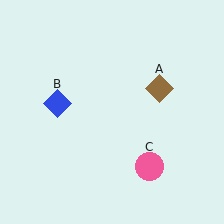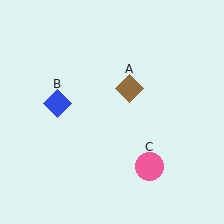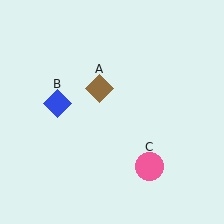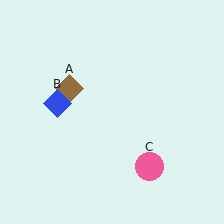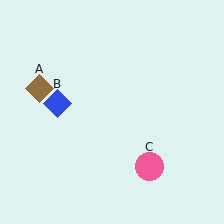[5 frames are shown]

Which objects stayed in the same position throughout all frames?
Blue diamond (object B) and pink circle (object C) remained stationary.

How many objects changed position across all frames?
1 object changed position: brown diamond (object A).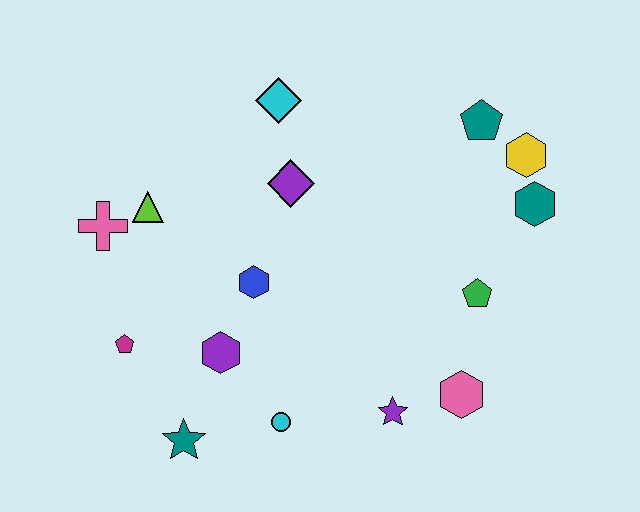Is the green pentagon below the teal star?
No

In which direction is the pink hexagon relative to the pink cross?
The pink hexagon is to the right of the pink cross.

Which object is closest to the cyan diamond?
The purple diamond is closest to the cyan diamond.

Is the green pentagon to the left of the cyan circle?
No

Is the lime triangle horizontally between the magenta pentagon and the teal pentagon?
Yes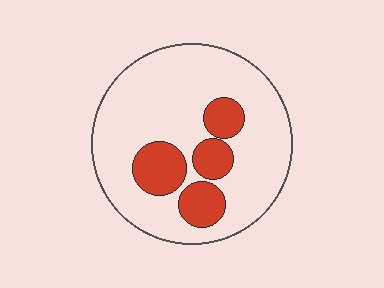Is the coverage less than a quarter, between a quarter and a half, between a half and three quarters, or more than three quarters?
Less than a quarter.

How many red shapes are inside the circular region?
4.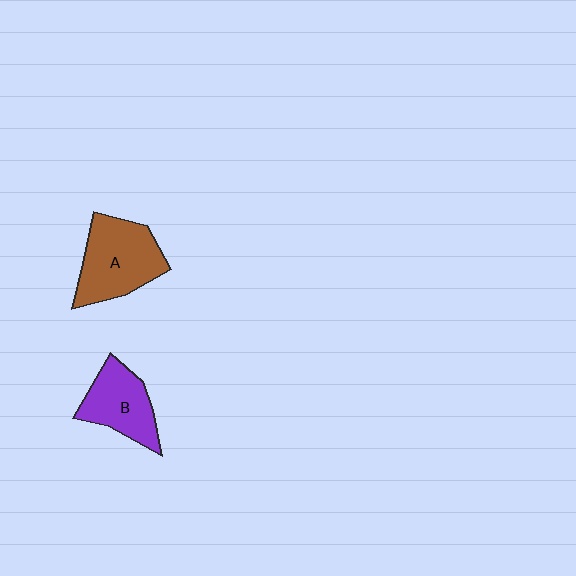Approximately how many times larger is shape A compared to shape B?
Approximately 1.3 times.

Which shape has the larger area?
Shape A (brown).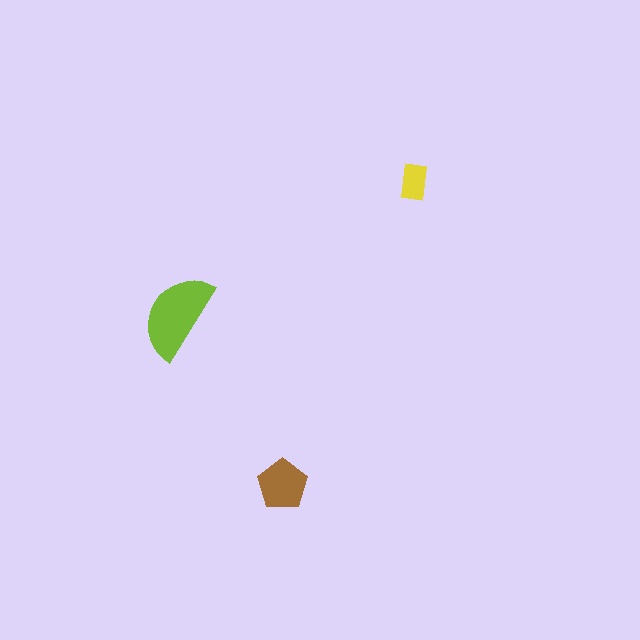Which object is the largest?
The lime semicircle.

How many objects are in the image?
There are 3 objects in the image.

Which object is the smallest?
The yellow rectangle.